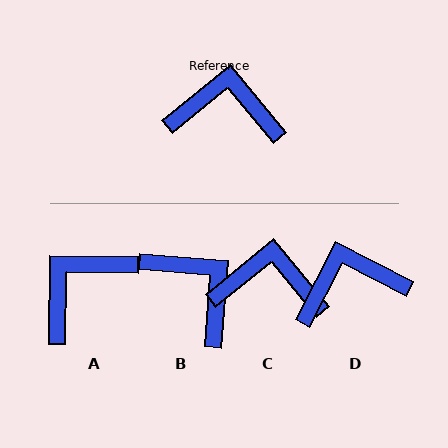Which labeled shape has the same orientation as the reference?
C.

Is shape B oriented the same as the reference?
No, it is off by about 44 degrees.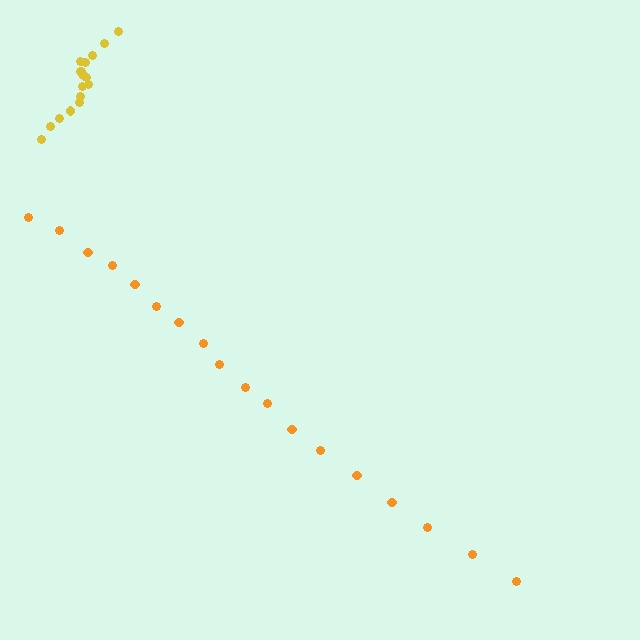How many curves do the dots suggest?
There are 2 distinct paths.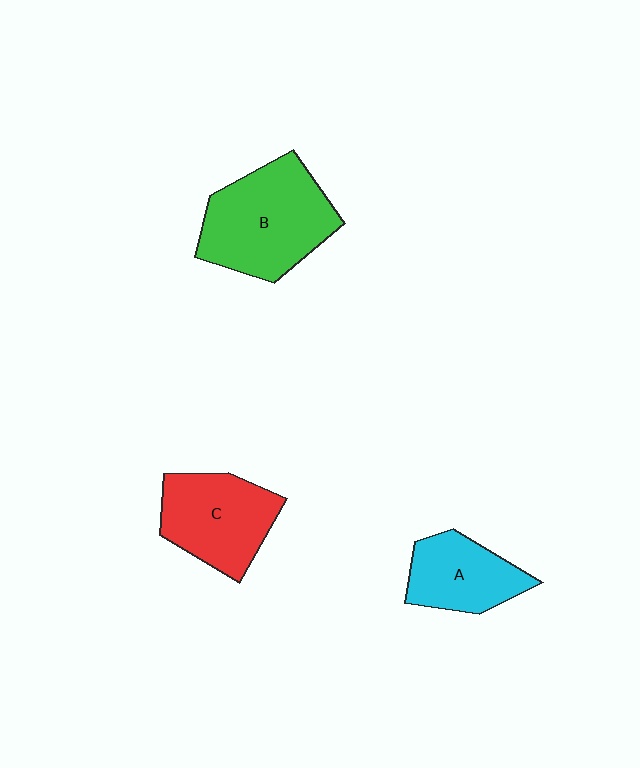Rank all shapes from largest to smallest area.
From largest to smallest: B (green), C (red), A (cyan).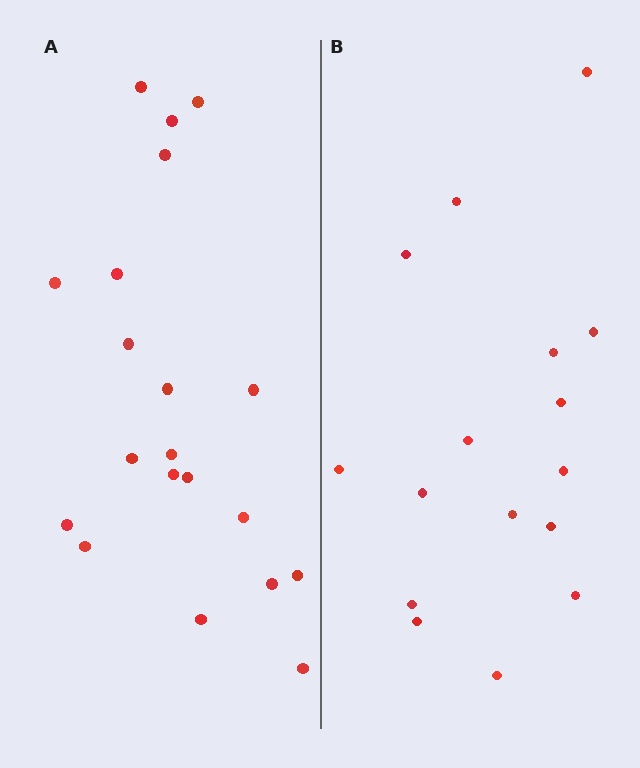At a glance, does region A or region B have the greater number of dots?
Region A (the left region) has more dots.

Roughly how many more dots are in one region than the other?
Region A has about 4 more dots than region B.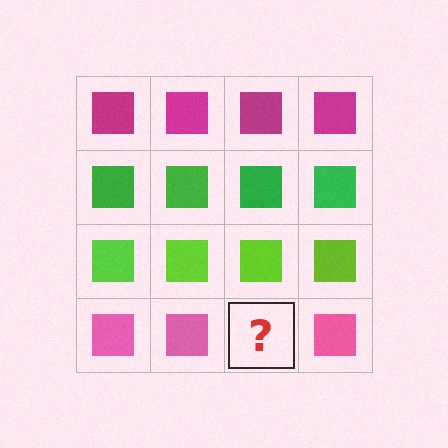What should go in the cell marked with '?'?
The missing cell should contain a pink square.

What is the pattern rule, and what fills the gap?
The rule is that each row has a consistent color. The gap should be filled with a pink square.